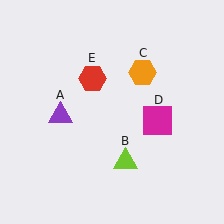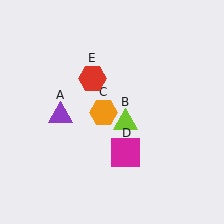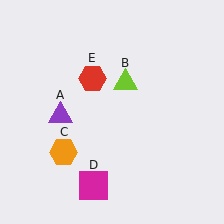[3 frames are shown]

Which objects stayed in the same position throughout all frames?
Purple triangle (object A) and red hexagon (object E) remained stationary.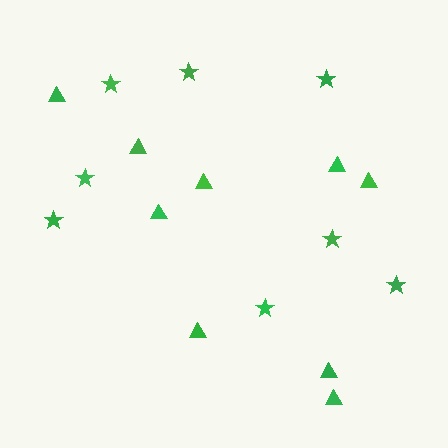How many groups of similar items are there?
There are 2 groups: one group of stars (8) and one group of triangles (9).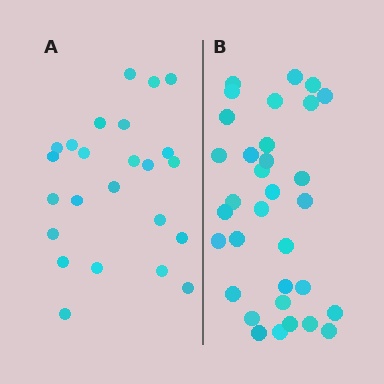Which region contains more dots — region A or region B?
Region B (the right region) has more dots.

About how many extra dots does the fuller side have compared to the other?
Region B has roughly 8 or so more dots than region A.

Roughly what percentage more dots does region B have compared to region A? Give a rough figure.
About 40% more.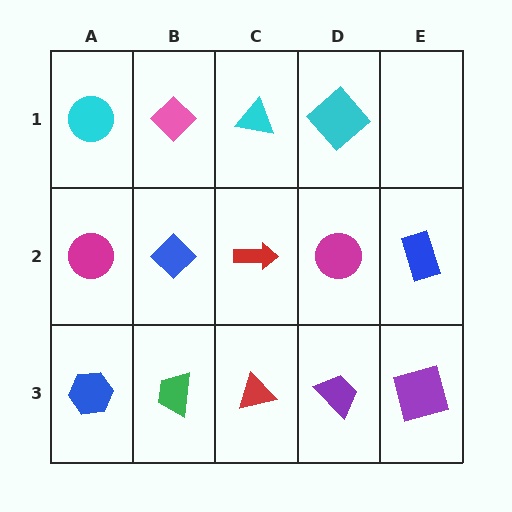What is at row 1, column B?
A pink diamond.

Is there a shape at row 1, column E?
No, that cell is empty.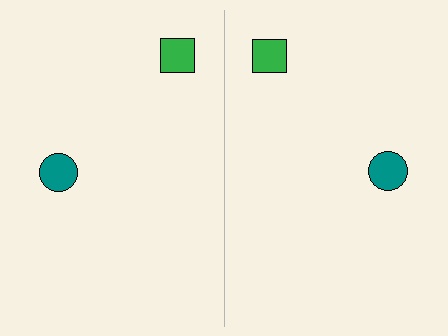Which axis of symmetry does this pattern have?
The pattern has a vertical axis of symmetry running through the center of the image.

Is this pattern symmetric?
Yes, this pattern has bilateral (reflection) symmetry.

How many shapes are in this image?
There are 4 shapes in this image.